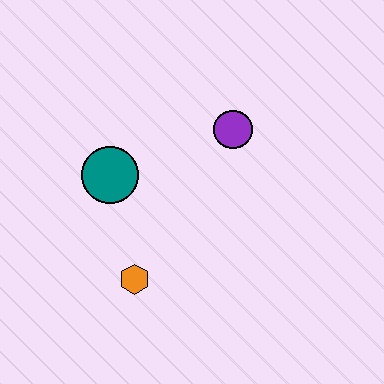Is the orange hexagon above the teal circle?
No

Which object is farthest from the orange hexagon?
The purple circle is farthest from the orange hexagon.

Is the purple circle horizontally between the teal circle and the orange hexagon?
No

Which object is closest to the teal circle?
The orange hexagon is closest to the teal circle.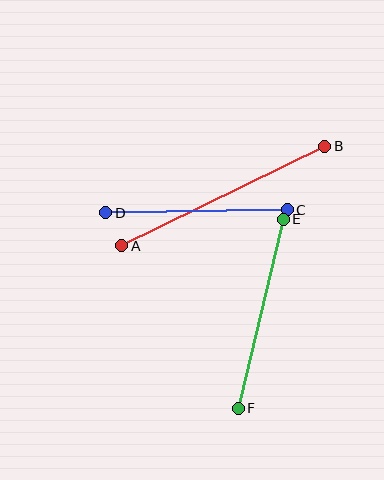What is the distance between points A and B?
The distance is approximately 226 pixels.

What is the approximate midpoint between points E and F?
The midpoint is at approximately (261, 314) pixels.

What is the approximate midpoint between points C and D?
The midpoint is at approximately (196, 211) pixels.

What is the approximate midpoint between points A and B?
The midpoint is at approximately (223, 196) pixels.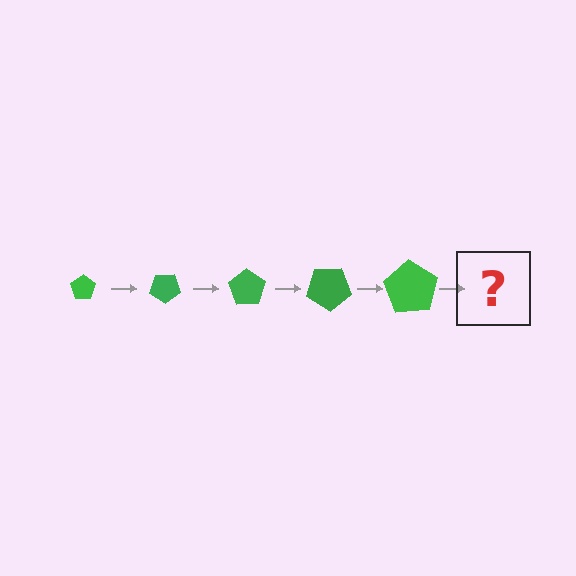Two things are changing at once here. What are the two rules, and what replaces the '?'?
The two rules are that the pentagon grows larger each step and it rotates 35 degrees each step. The '?' should be a pentagon, larger than the previous one and rotated 175 degrees from the start.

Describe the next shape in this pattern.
It should be a pentagon, larger than the previous one and rotated 175 degrees from the start.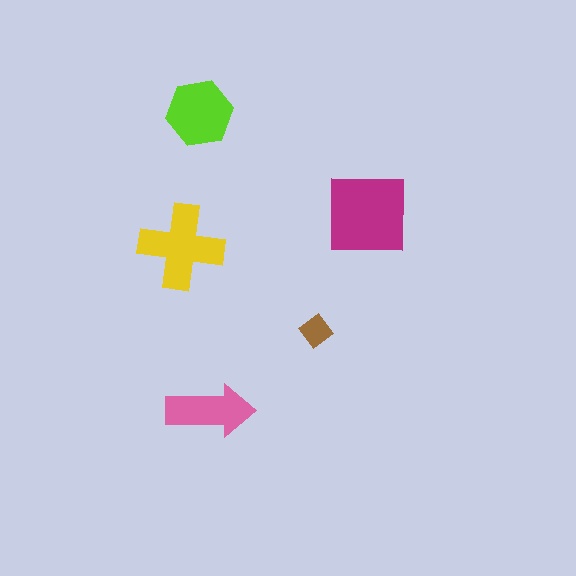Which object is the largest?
The magenta square.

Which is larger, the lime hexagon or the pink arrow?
The lime hexagon.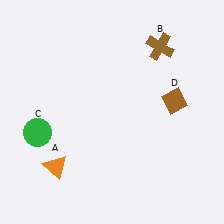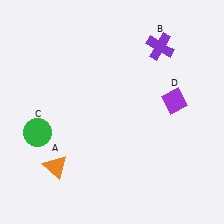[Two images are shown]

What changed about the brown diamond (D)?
In Image 1, D is brown. In Image 2, it changed to purple.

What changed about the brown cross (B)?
In Image 1, B is brown. In Image 2, it changed to purple.